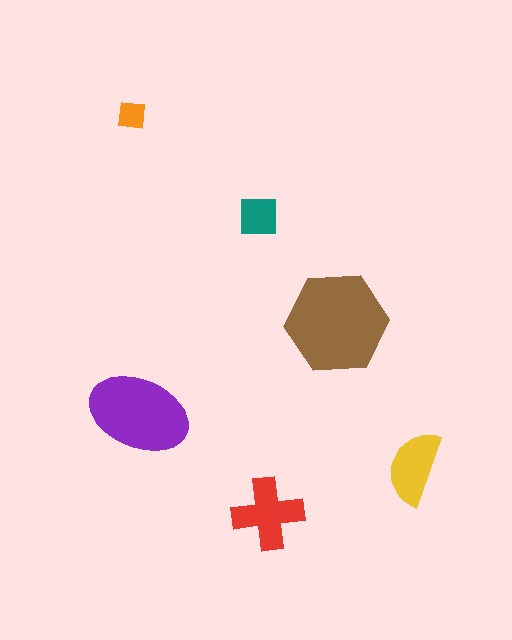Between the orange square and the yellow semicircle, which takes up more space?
The yellow semicircle.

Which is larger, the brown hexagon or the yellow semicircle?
The brown hexagon.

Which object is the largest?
The brown hexagon.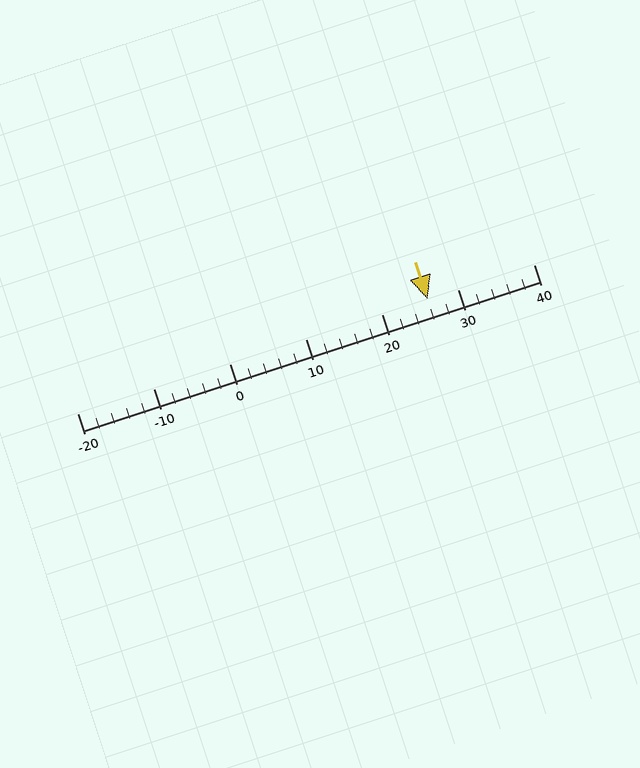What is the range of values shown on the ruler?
The ruler shows values from -20 to 40.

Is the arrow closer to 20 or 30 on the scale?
The arrow is closer to 30.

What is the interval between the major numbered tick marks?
The major tick marks are spaced 10 units apart.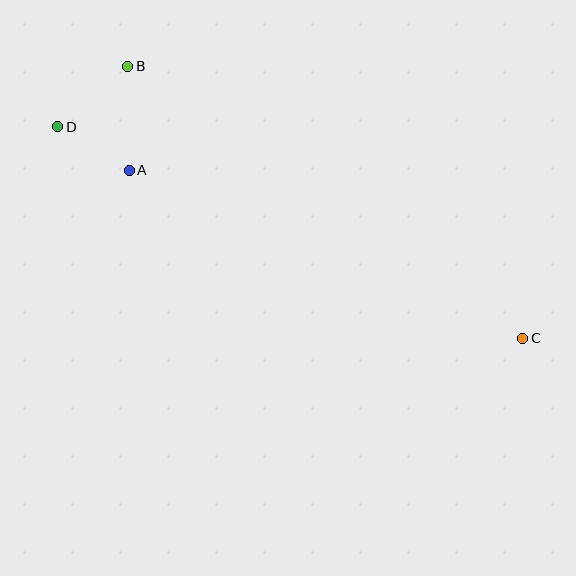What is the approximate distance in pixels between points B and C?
The distance between B and C is approximately 480 pixels.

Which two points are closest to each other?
Points A and D are closest to each other.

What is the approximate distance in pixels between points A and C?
The distance between A and C is approximately 428 pixels.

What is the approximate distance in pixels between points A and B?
The distance between A and B is approximately 104 pixels.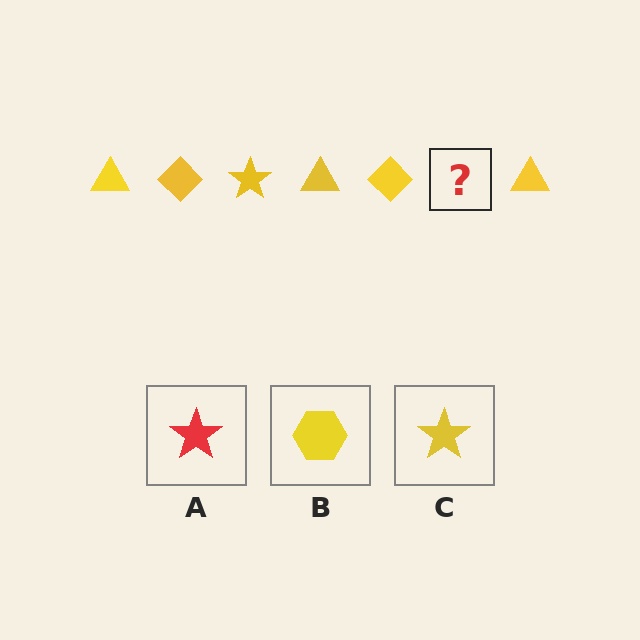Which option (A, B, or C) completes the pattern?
C.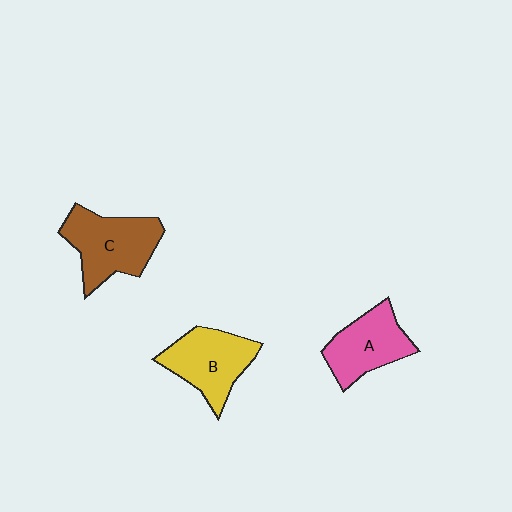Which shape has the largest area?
Shape C (brown).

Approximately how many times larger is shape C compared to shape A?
Approximately 1.2 times.